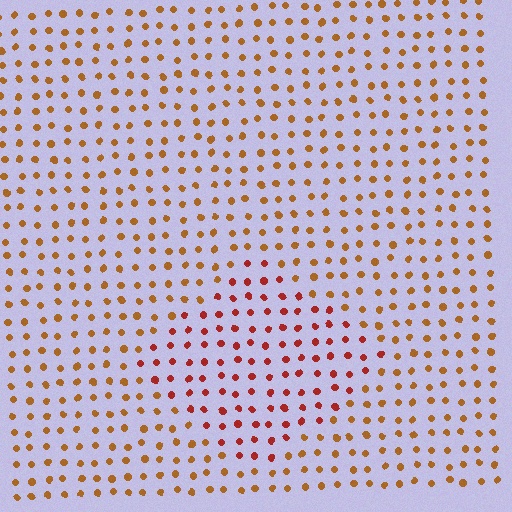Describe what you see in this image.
The image is filled with small brown elements in a uniform arrangement. A diamond-shaped region is visible where the elements are tinted to a slightly different hue, forming a subtle color boundary.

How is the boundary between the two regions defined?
The boundary is defined purely by a slight shift in hue (about 30 degrees). Spacing, size, and orientation are identical on both sides.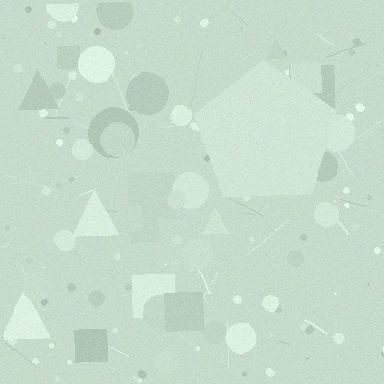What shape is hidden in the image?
A pentagon is hidden in the image.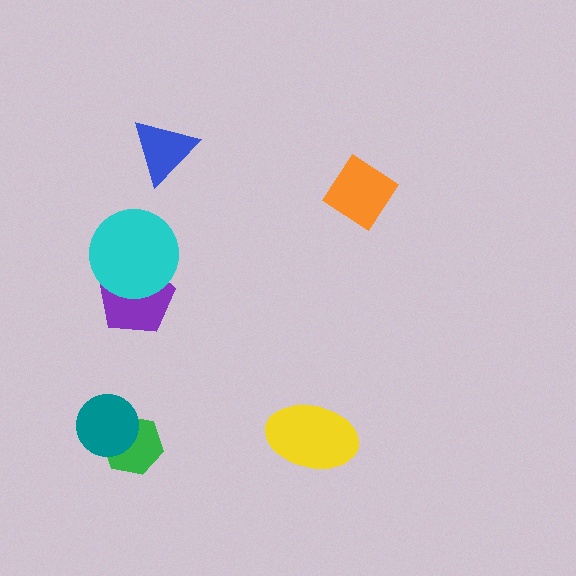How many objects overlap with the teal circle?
1 object overlaps with the teal circle.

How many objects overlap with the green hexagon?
1 object overlaps with the green hexagon.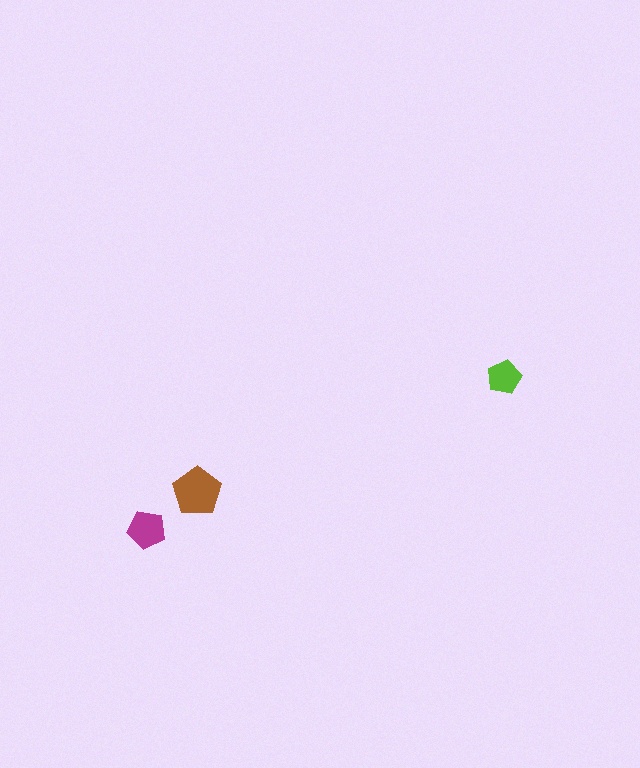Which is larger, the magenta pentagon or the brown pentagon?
The brown one.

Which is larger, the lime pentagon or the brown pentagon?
The brown one.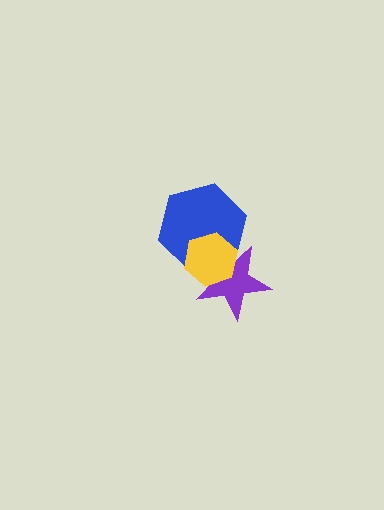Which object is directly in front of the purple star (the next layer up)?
The blue hexagon is directly in front of the purple star.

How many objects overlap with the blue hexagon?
2 objects overlap with the blue hexagon.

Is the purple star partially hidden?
Yes, it is partially covered by another shape.